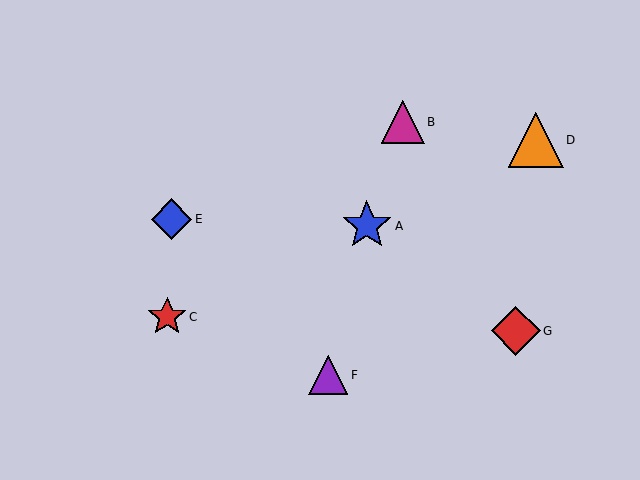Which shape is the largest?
The orange triangle (labeled D) is the largest.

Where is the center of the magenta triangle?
The center of the magenta triangle is at (403, 122).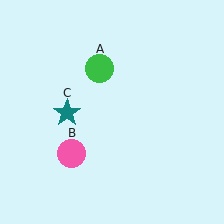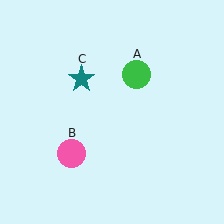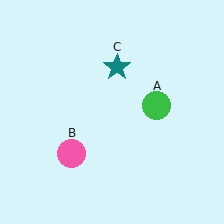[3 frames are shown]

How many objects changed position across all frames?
2 objects changed position: green circle (object A), teal star (object C).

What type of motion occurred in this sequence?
The green circle (object A), teal star (object C) rotated clockwise around the center of the scene.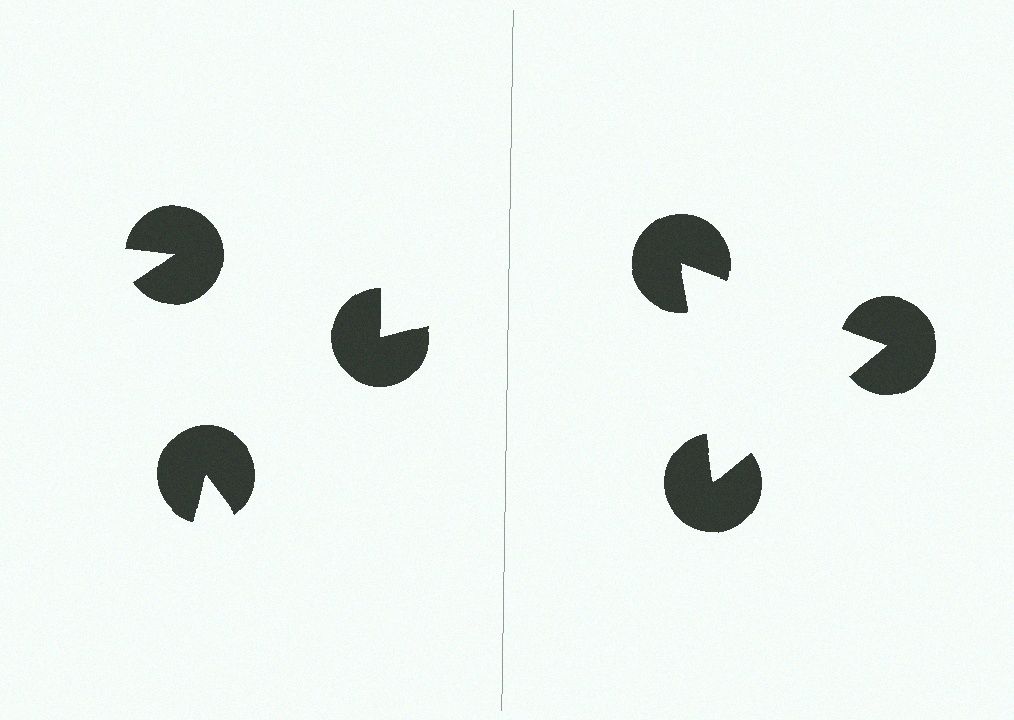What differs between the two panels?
The pac-man discs are positioned identically on both sides; only the wedge orientations differ. On the right they align to a triangle; on the left they are misaligned.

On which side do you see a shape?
An illusory triangle appears on the right side. On the left side the wedge cuts are rotated, so no coherent shape forms.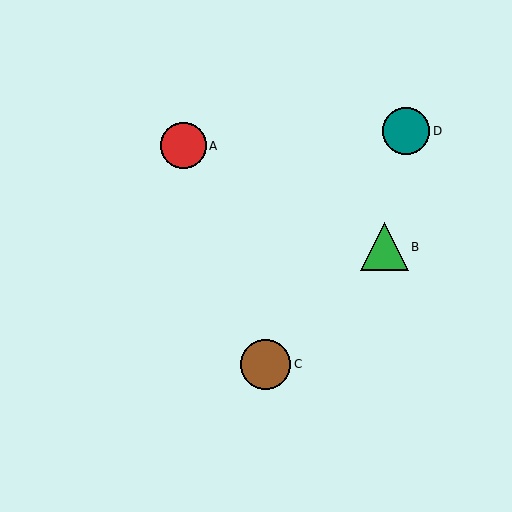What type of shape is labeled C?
Shape C is a brown circle.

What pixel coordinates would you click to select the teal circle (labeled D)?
Click at (406, 131) to select the teal circle D.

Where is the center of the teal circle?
The center of the teal circle is at (406, 131).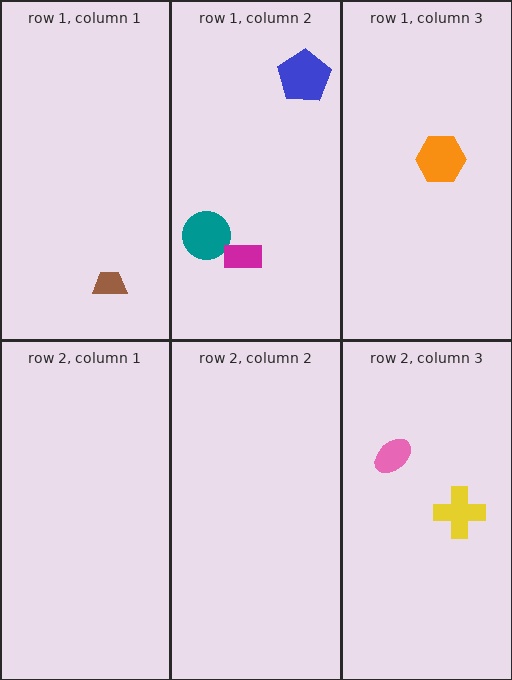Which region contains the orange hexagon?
The row 1, column 3 region.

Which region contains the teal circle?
The row 1, column 2 region.